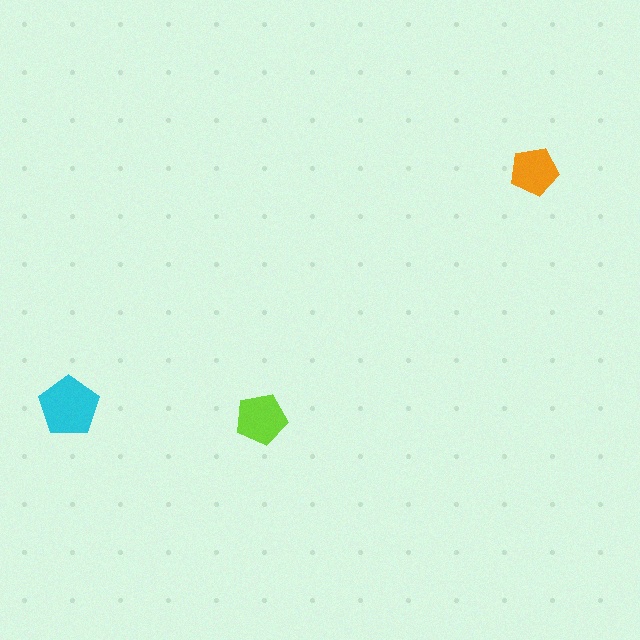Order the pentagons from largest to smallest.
the cyan one, the lime one, the orange one.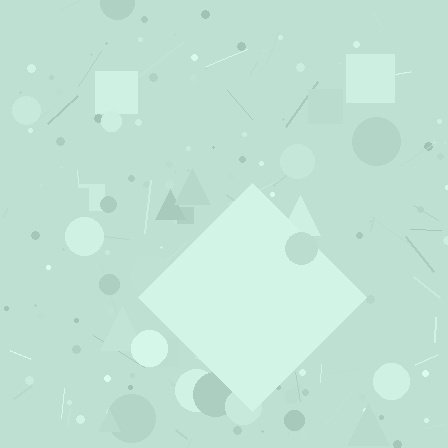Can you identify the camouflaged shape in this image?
The camouflaged shape is a diamond.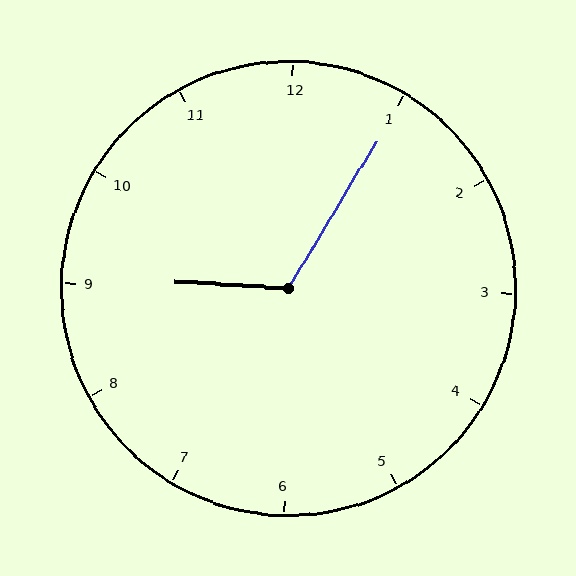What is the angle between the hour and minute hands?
Approximately 118 degrees.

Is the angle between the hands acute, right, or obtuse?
It is obtuse.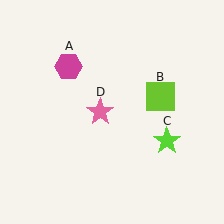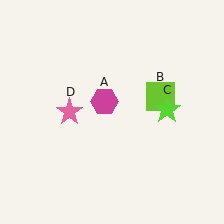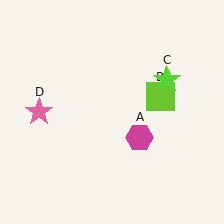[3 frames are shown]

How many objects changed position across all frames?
3 objects changed position: magenta hexagon (object A), lime star (object C), pink star (object D).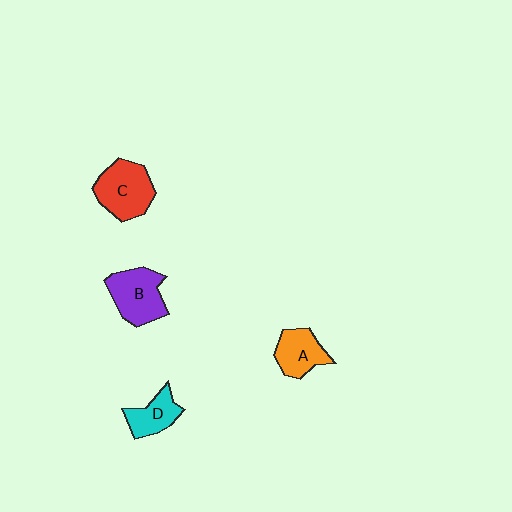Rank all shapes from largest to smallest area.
From largest to smallest: C (red), B (purple), A (orange), D (cyan).